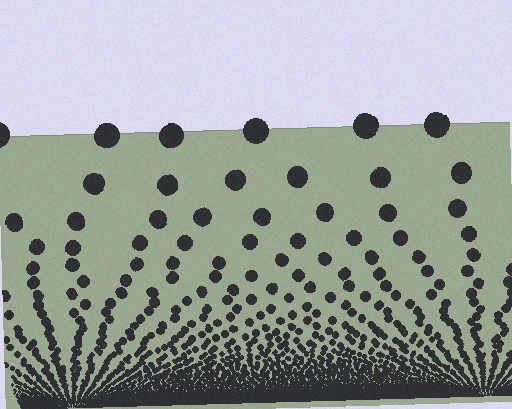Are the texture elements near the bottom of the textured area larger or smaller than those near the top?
Smaller. The gradient is inverted — elements near the bottom are smaller and denser.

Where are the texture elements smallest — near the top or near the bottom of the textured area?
Near the bottom.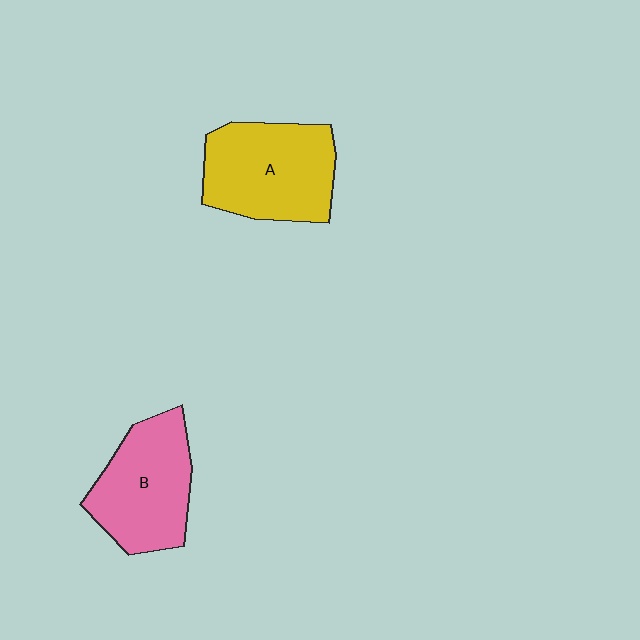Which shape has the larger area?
Shape A (yellow).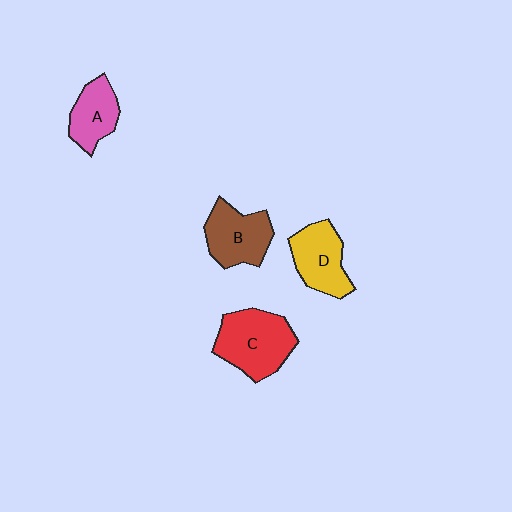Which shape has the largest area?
Shape C (red).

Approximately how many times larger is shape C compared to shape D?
Approximately 1.3 times.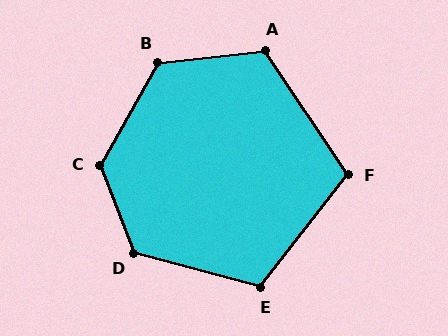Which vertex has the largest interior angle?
C, at approximately 129 degrees.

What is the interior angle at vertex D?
Approximately 126 degrees (obtuse).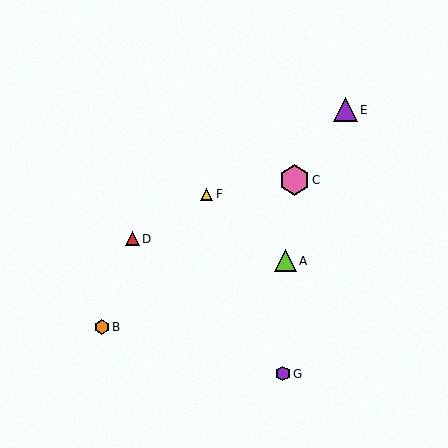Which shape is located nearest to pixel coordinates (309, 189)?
The pink hexagon (labeled C) at (294, 180) is nearest to that location.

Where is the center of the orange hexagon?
The center of the orange hexagon is at (102, 327).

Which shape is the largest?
The pink hexagon (labeled C) is the largest.